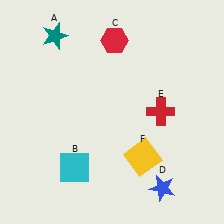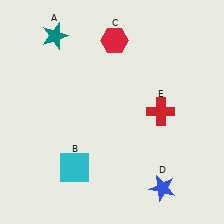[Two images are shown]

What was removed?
The yellow square (F) was removed in Image 2.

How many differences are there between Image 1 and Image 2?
There is 1 difference between the two images.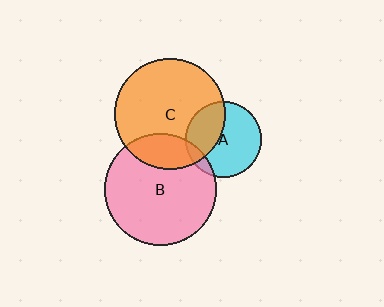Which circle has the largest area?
Circle B (pink).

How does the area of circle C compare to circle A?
Approximately 2.1 times.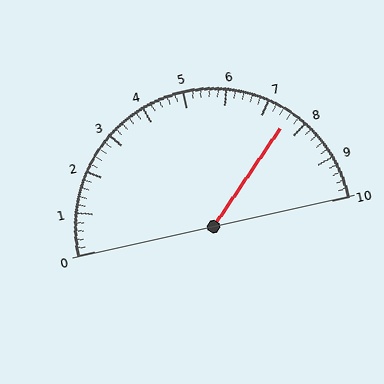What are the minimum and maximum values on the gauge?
The gauge ranges from 0 to 10.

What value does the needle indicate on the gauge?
The needle indicates approximately 7.6.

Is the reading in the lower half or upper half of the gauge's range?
The reading is in the upper half of the range (0 to 10).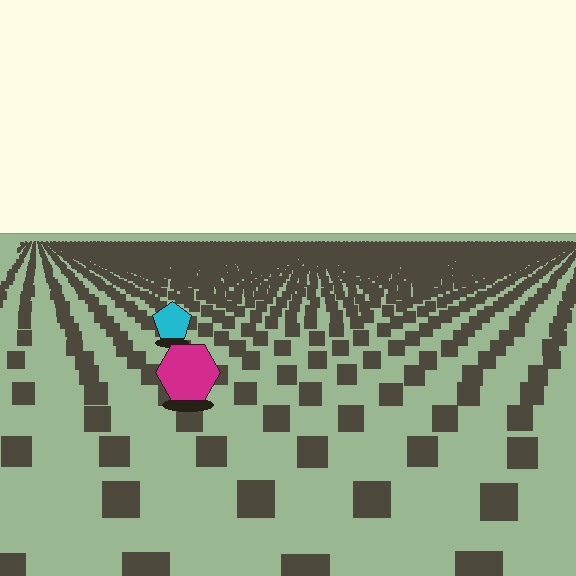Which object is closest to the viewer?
The magenta hexagon is closest. The texture marks near it are larger and more spread out.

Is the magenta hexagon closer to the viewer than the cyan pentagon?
Yes. The magenta hexagon is closer — you can tell from the texture gradient: the ground texture is coarser near it.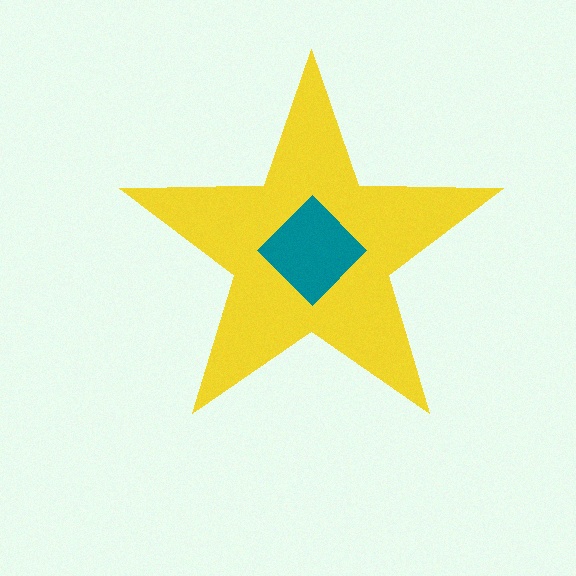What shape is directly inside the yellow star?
The teal diamond.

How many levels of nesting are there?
2.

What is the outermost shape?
The yellow star.